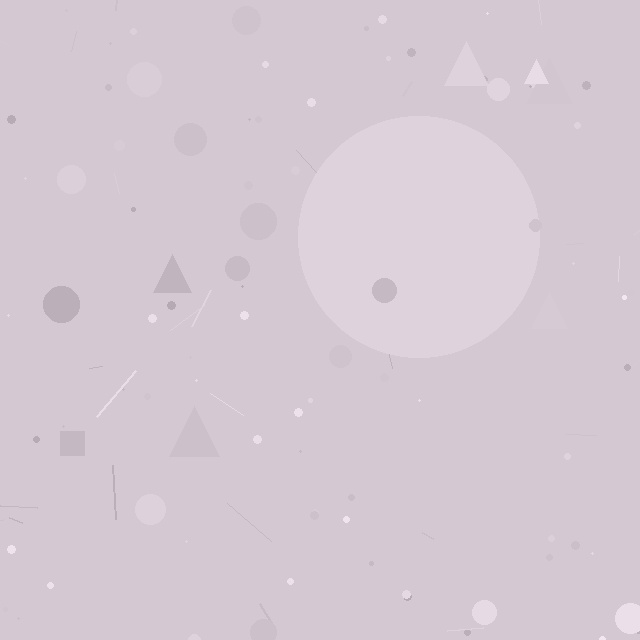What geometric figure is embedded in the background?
A circle is embedded in the background.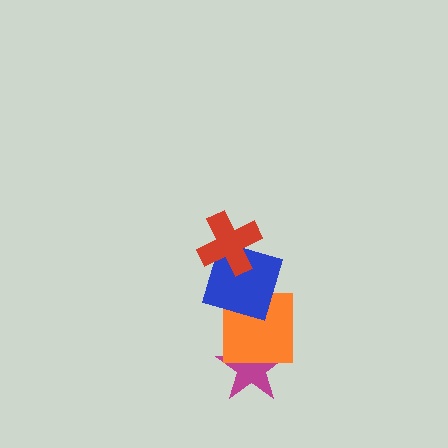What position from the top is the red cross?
The red cross is 1st from the top.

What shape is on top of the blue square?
The red cross is on top of the blue square.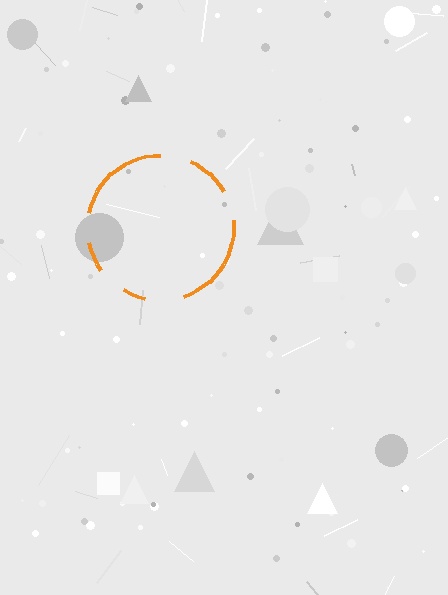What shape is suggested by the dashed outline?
The dashed outline suggests a circle.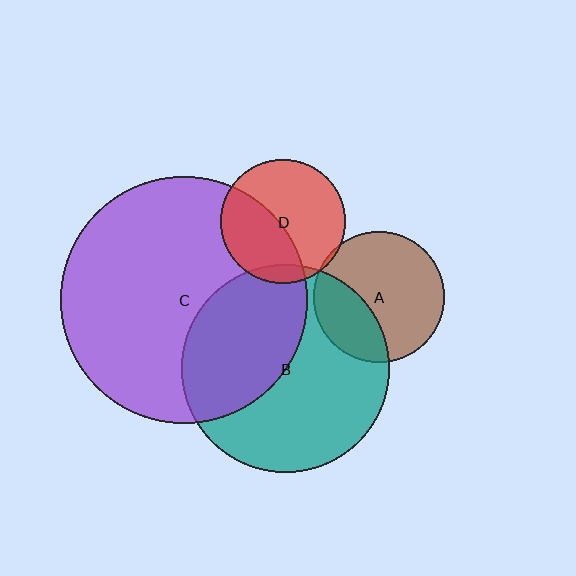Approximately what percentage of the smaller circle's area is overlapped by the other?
Approximately 40%.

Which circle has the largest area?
Circle C (purple).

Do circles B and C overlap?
Yes.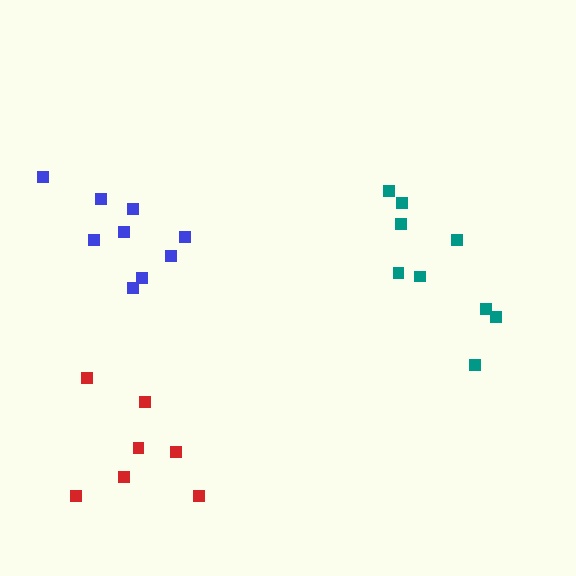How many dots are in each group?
Group 1: 9 dots, Group 2: 9 dots, Group 3: 7 dots (25 total).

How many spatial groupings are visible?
There are 3 spatial groupings.